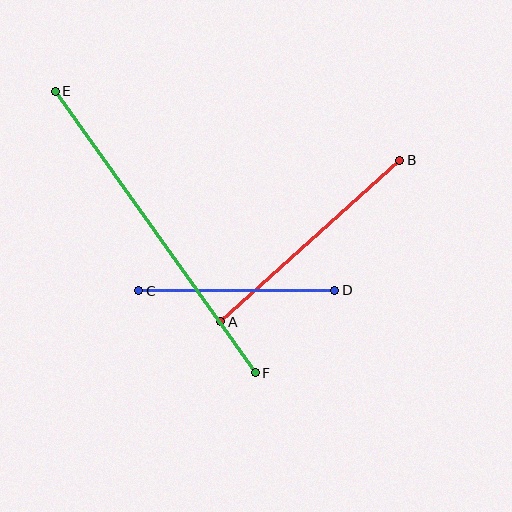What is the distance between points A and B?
The distance is approximately 241 pixels.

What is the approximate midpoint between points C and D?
The midpoint is at approximately (237, 291) pixels.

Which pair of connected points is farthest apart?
Points E and F are farthest apart.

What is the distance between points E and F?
The distance is approximately 345 pixels.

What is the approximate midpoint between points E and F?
The midpoint is at approximately (155, 232) pixels.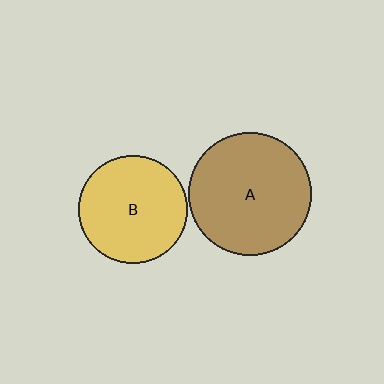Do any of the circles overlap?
No, none of the circles overlap.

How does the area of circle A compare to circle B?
Approximately 1.3 times.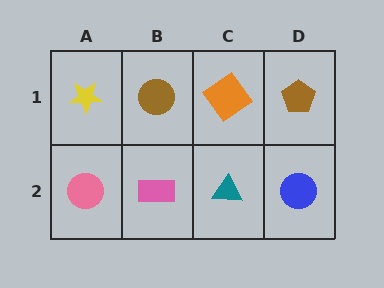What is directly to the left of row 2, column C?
A pink rectangle.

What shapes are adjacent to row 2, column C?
An orange diamond (row 1, column C), a pink rectangle (row 2, column B), a blue circle (row 2, column D).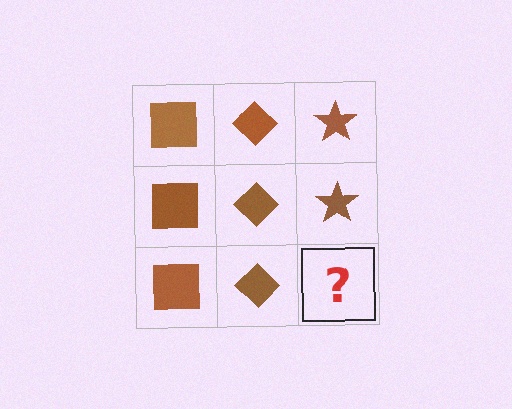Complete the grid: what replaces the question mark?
The question mark should be replaced with a brown star.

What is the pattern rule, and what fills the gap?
The rule is that each column has a consistent shape. The gap should be filled with a brown star.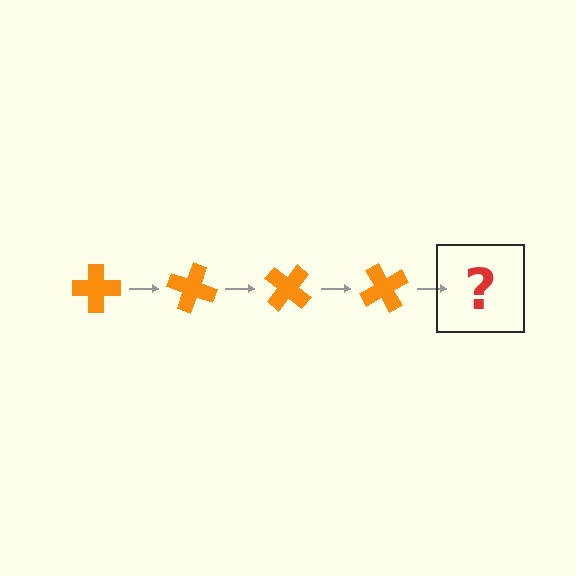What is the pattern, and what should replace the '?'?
The pattern is that the cross rotates 20 degrees each step. The '?' should be an orange cross rotated 80 degrees.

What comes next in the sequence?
The next element should be an orange cross rotated 80 degrees.